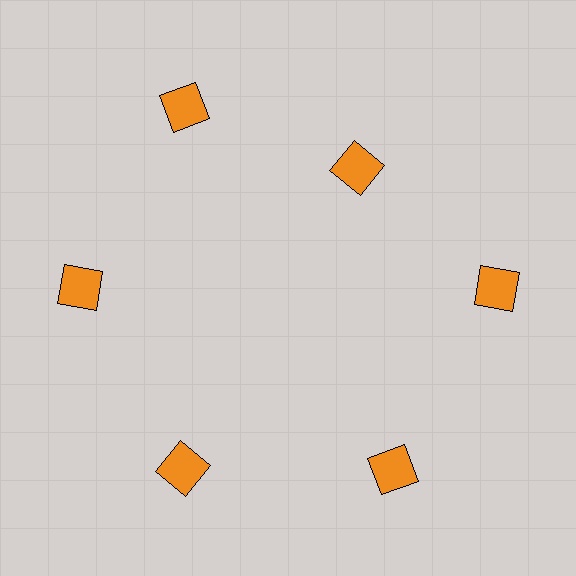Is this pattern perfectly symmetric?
No. The 6 orange squares are arranged in a ring, but one element near the 1 o'clock position is pulled inward toward the center, breaking the 6-fold rotational symmetry.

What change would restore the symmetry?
The symmetry would be restored by moving it outward, back onto the ring so that all 6 squares sit at equal angles and equal distance from the center.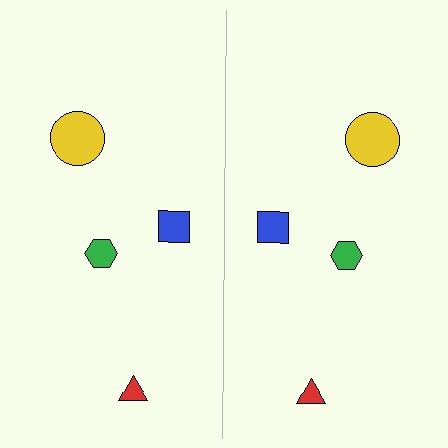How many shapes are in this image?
There are 8 shapes in this image.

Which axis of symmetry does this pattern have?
The pattern has a vertical axis of symmetry running through the center of the image.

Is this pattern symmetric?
Yes, this pattern has bilateral (reflection) symmetry.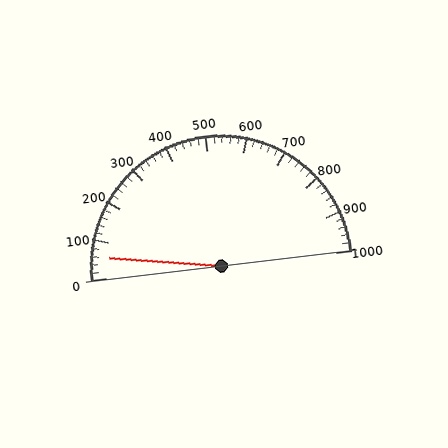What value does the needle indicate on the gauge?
The needle indicates approximately 60.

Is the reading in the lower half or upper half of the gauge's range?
The reading is in the lower half of the range (0 to 1000).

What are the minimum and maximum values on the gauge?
The gauge ranges from 0 to 1000.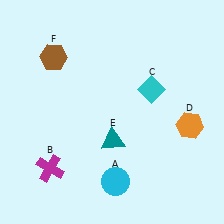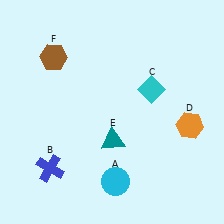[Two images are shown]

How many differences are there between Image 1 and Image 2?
There is 1 difference between the two images.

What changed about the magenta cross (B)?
In Image 1, B is magenta. In Image 2, it changed to blue.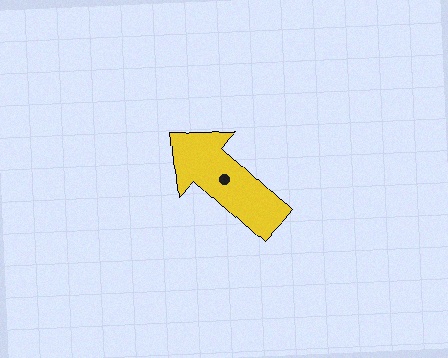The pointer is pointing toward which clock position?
Roughly 10 o'clock.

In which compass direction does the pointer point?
Northwest.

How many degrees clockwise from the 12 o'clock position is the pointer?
Approximately 313 degrees.